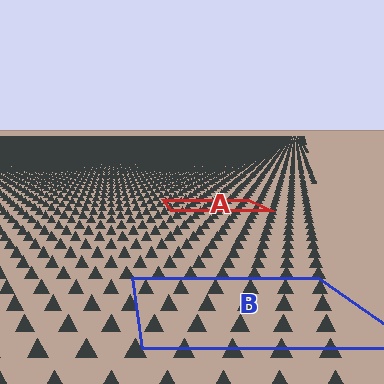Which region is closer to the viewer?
Region B is closer. The texture elements there are larger and more spread out.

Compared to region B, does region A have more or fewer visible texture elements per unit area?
Region A has more texture elements per unit area — they are packed more densely because it is farther away.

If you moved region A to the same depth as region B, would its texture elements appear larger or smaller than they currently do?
They would appear larger. At a closer depth, the same texture elements are projected at a bigger on-screen size.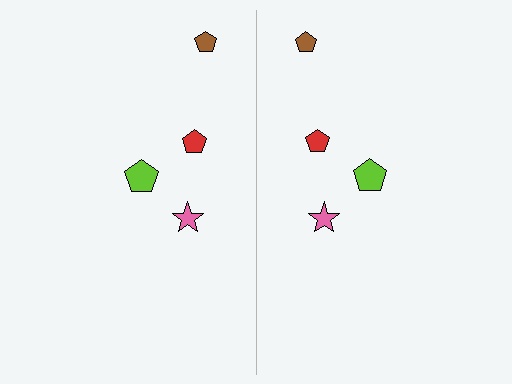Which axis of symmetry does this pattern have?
The pattern has a vertical axis of symmetry running through the center of the image.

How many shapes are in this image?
There are 8 shapes in this image.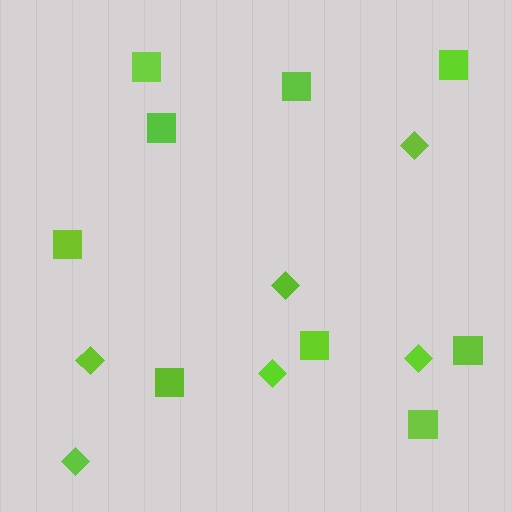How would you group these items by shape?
There are 2 groups: one group of squares (9) and one group of diamonds (6).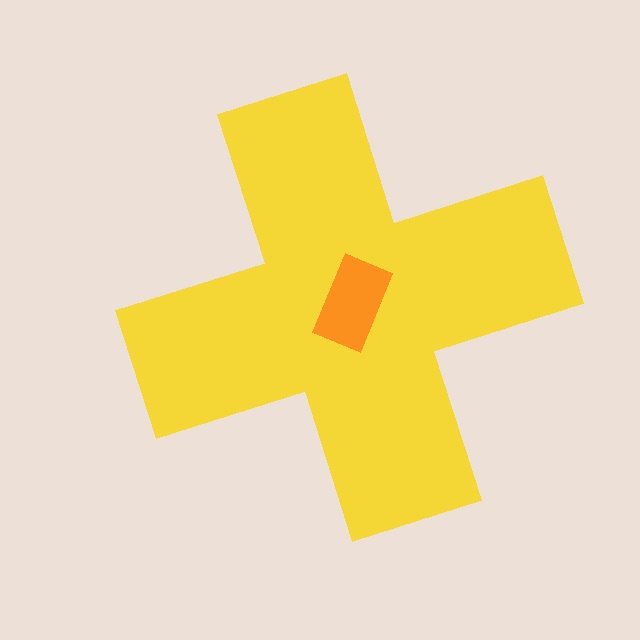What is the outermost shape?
The yellow cross.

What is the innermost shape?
The orange rectangle.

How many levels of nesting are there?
2.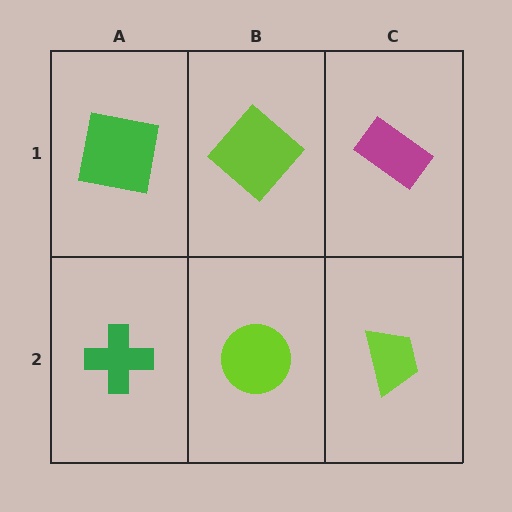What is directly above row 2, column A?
A green square.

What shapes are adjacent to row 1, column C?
A lime trapezoid (row 2, column C), a lime diamond (row 1, column B).